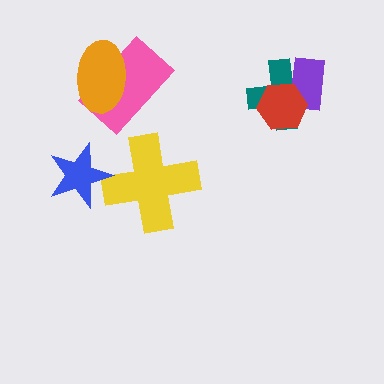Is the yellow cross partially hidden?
Yes, it is partially covered by another shape.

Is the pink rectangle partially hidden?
Yes, it is partially covered by another shape.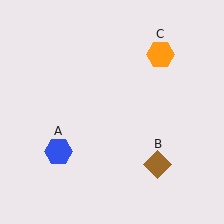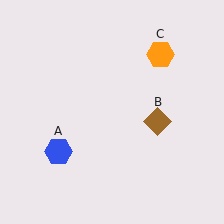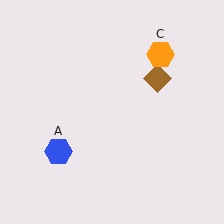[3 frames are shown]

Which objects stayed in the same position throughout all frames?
Blue hexagon (object A) and orange hexagon (object C) remained stationary.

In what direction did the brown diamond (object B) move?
The brown diamond (object B) moved up.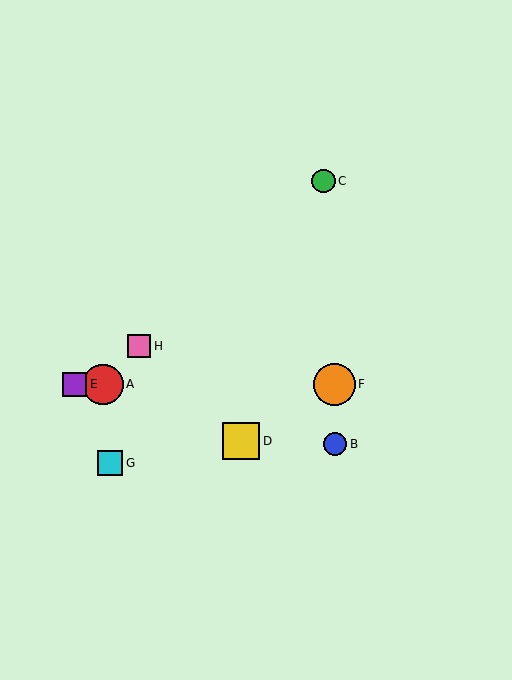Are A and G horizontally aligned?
No, A is at y≈384 and G is at y≈463.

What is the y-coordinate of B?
Object B is at y≈444.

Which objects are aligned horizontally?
Objects A, E, F are aligned horizontally.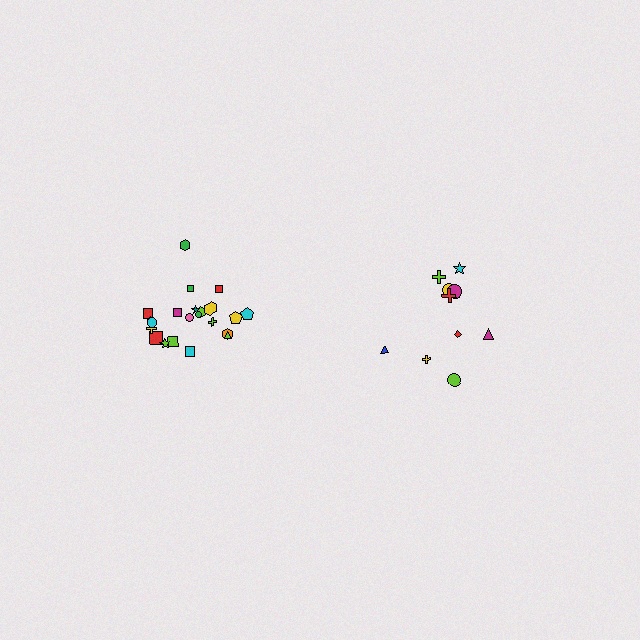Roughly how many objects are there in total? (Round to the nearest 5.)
Roughly 30 objects in total.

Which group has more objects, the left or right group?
The left group.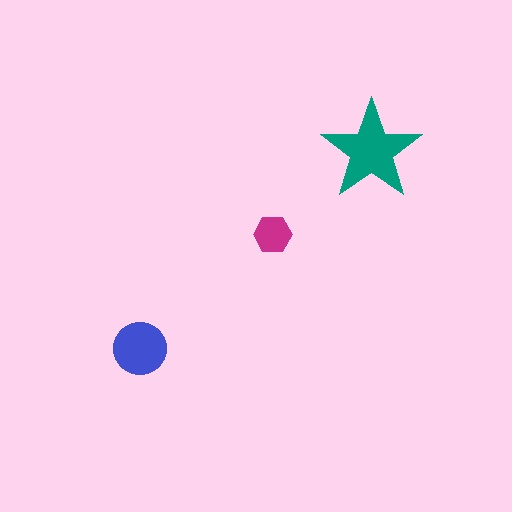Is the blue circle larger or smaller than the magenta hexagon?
Larger.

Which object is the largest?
The teal star.